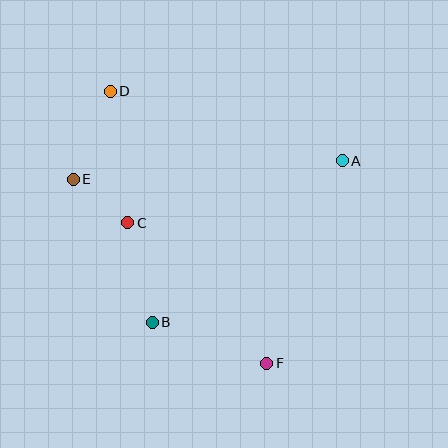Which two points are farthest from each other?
Points D and F are farthest from each other.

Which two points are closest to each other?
Points C and E are closest to each other.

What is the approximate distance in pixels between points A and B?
The distance between A and B is approximately 249 pixels.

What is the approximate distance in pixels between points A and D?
The distance between A and D is approximately 242 pixels.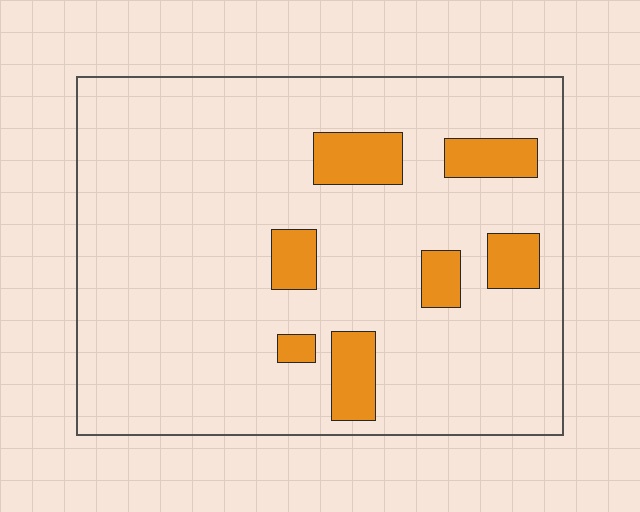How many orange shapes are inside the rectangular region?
7.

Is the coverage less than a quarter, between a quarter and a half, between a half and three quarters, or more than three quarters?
Less than a quarter.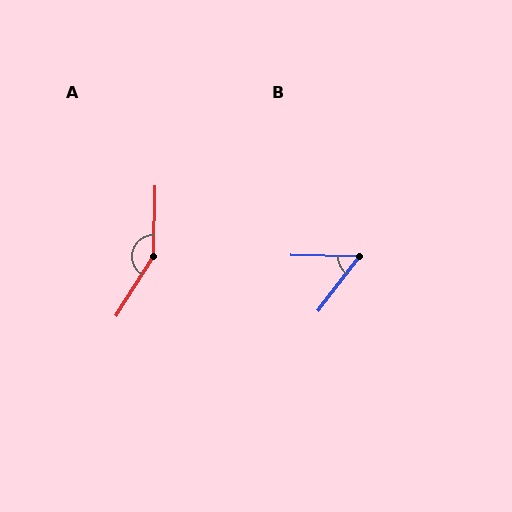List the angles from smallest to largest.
B (55°), A (150°).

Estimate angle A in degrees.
Approximately 150 degrees.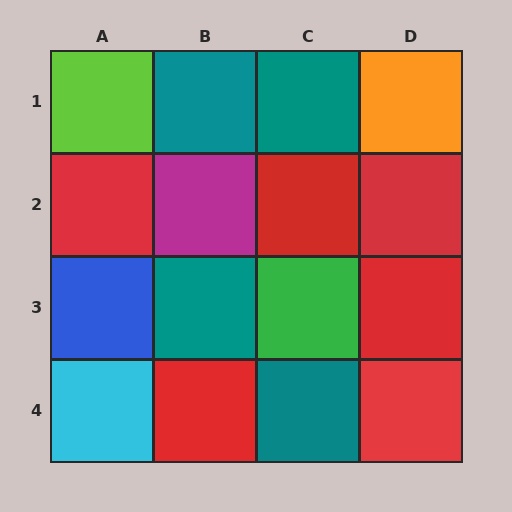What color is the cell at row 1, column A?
Lime.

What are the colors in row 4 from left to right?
Cyan, red, teal, red.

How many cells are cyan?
1 cell is cyan.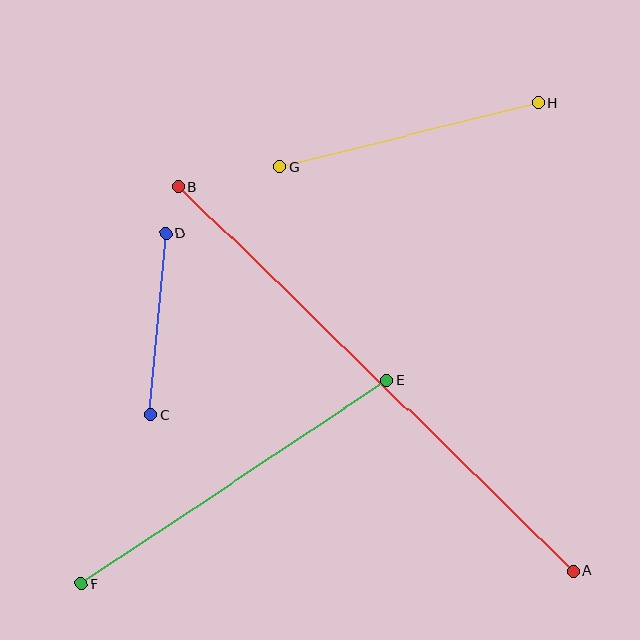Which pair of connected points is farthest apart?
Points A and B are farthest apart.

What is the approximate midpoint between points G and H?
The midpoint is at approximately (409, 135) pixels.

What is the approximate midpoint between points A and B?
The midpoint is at approximately (376, 379) pixels.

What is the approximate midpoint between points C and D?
The midpoint is at approximately (158, 324) pixels.